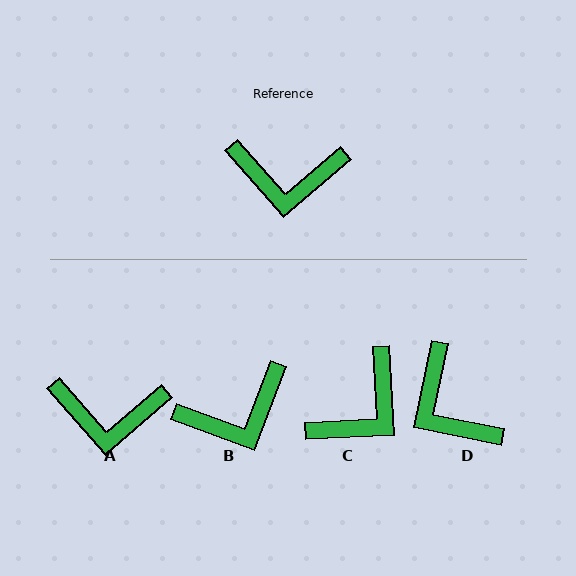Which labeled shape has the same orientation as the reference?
A.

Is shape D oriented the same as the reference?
No, it is off by about 52 degrees.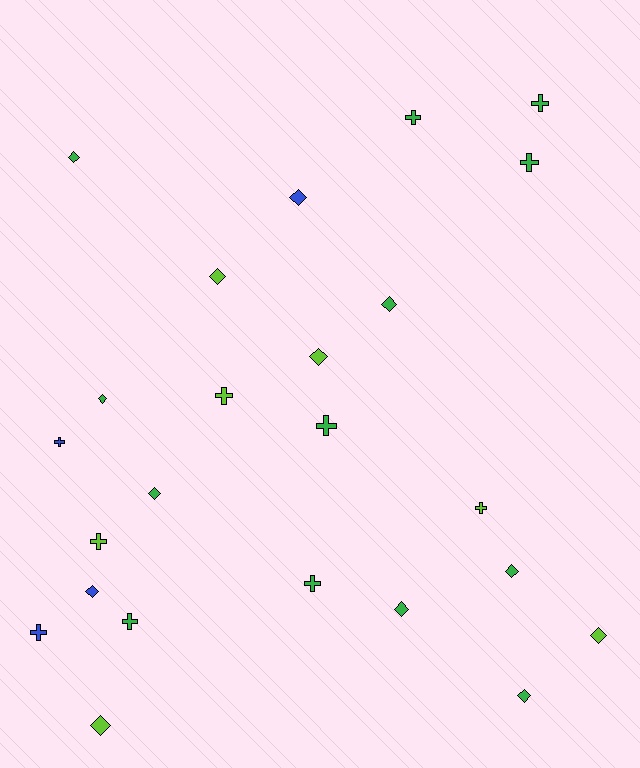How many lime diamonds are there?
There are 4 lime diamonds.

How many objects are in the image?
There are 24 objects.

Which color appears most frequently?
Green, with 13 objects.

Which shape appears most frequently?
Diamond, with 13 objects.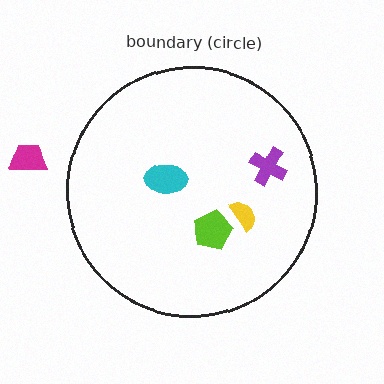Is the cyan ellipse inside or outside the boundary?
Inside.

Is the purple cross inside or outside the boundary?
Inside.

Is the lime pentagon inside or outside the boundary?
Inside.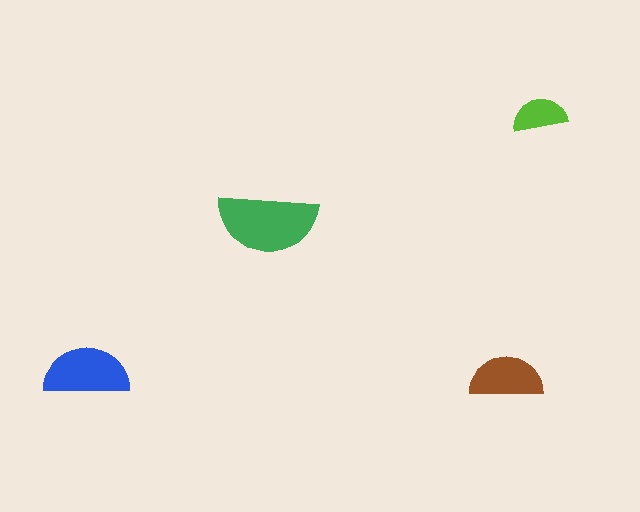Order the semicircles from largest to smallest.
the green one, the blue one, the brown one, the lime one.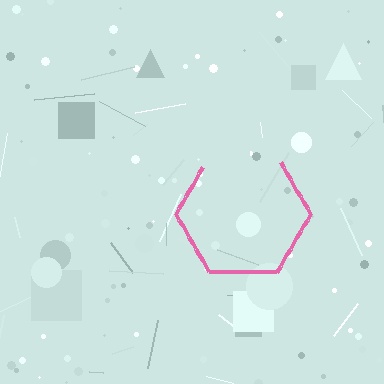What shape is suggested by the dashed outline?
The dashed outline suggests a hexagon.